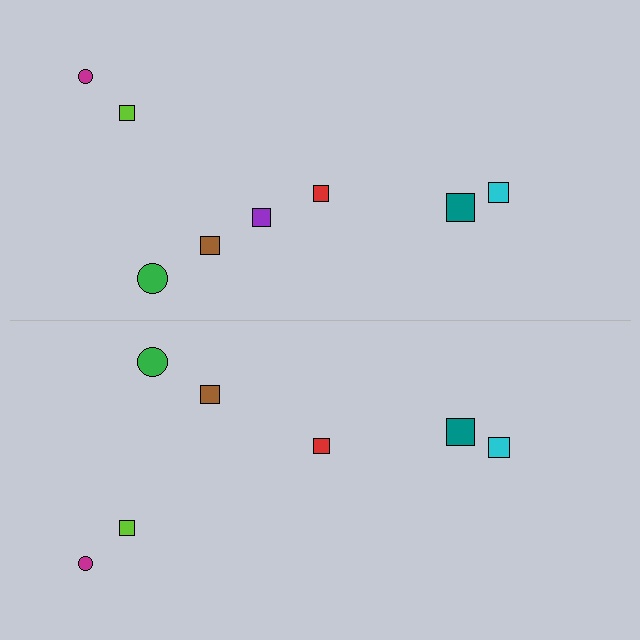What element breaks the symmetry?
A purple square is missing from the bottom side.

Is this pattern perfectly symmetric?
No, the pattern is not perfectly symmetric. A purple square is missing from the bottom side.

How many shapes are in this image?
There are 15 shapes in this image.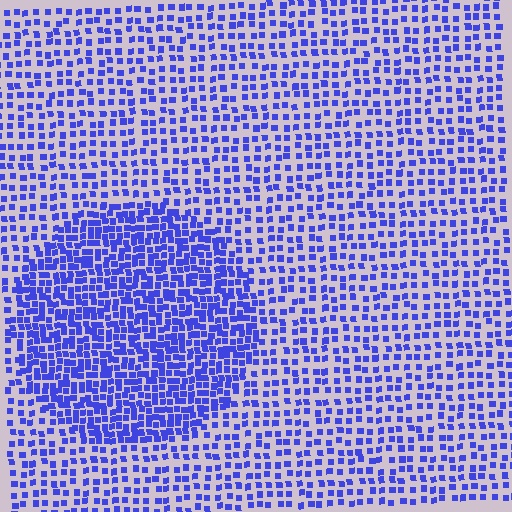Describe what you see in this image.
The image contains small blue elements arranged at two different densities. A circle-shaped region is visible where the elements are more densely packed than the surrounding area.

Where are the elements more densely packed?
The elements are more densely packed inside the circle boundary.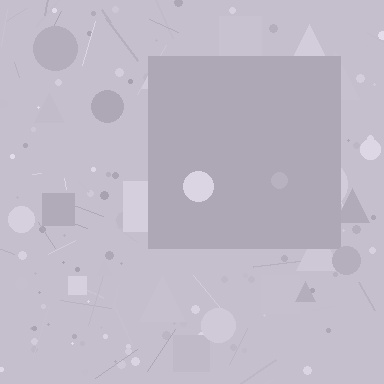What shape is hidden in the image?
A square is hidden in the image.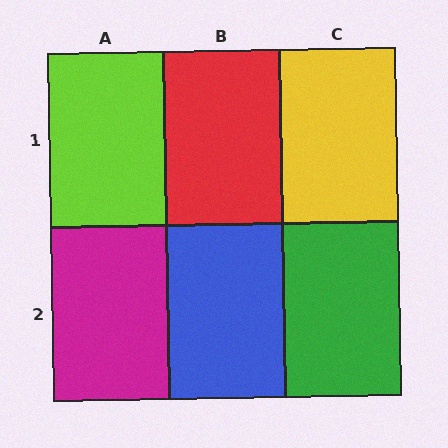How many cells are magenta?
1 cell is magenta.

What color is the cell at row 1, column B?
Red.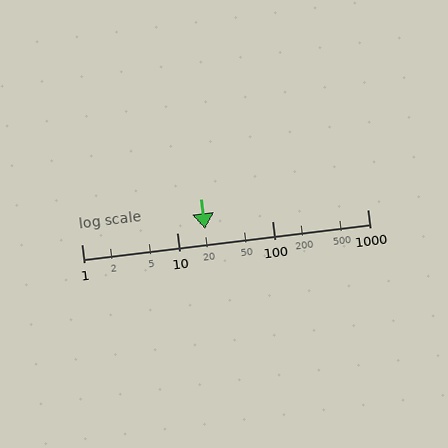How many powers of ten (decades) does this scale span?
The scale spans 3 decades, from 1 to 1000.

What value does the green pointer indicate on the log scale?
The pointer indicates approximately 20.